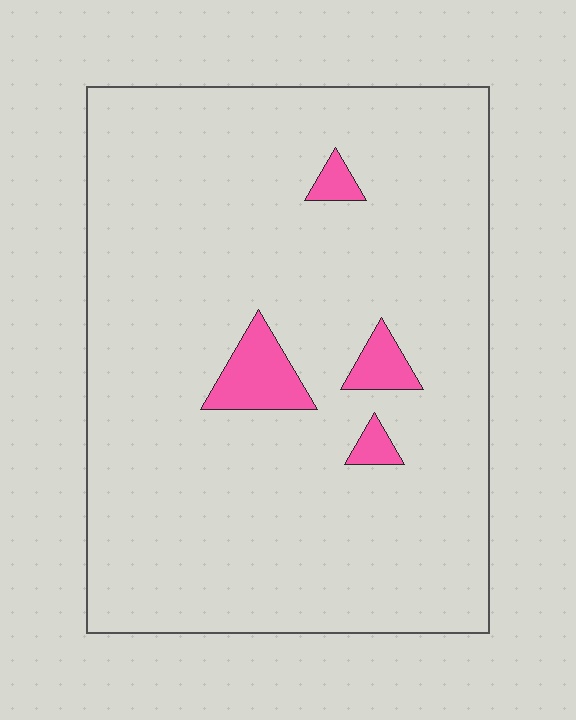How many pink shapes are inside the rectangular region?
4.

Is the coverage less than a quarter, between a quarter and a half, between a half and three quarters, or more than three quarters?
Less than a quarter.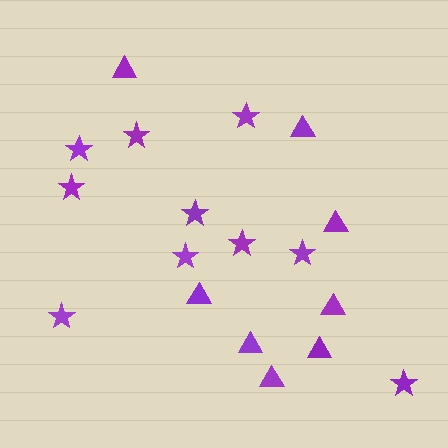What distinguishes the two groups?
There are 2 groups: one group of triangles (8) and one group of stars (10).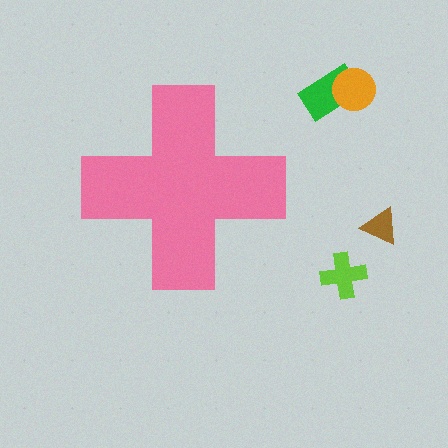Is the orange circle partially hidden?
No, the orange circle is fully visible.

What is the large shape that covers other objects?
A pink cross.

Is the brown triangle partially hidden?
No, the brown triangle is fully visible.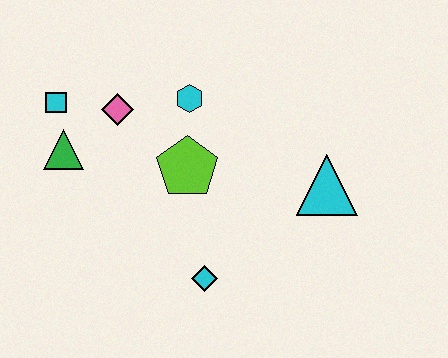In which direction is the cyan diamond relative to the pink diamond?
The cyan diamond is below the pink diamond.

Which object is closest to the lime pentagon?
The cyan hexagon is closest to the lime pentagon.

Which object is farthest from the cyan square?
The cyan triangle is farthest from the cyan square.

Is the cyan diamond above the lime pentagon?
No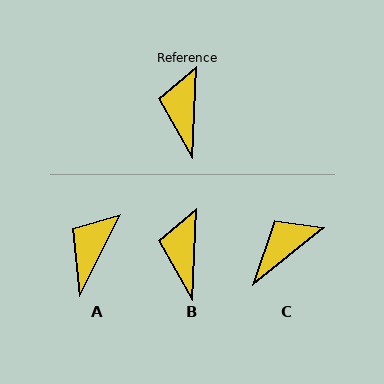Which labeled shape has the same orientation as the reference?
B.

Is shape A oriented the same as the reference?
No, it is off by about 24 degrees.